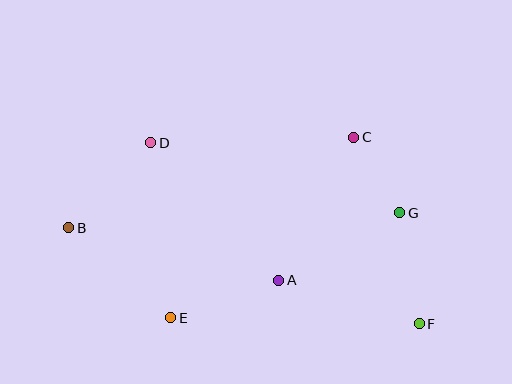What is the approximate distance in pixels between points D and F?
The distance between D and F is approximately 324 pixels.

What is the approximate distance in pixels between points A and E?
The distance between A and E is approximately 114 pixels.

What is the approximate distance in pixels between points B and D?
The distance between B and D is approximately 118 pixels.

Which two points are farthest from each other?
Points B and F are farthest from each other.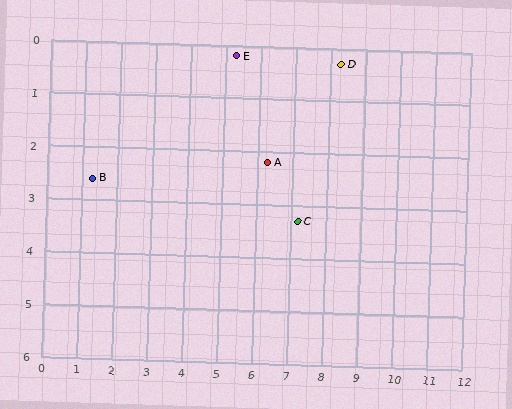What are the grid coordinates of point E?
Point E is at approximately (5.3, 0.2).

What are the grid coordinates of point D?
Point D is at approximately (8.3, 0.3).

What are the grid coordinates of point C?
Point C is at approximately (7.2, 3.3).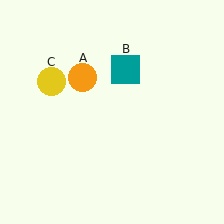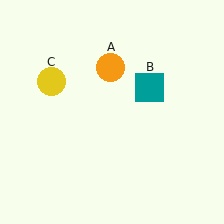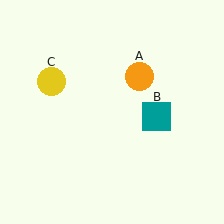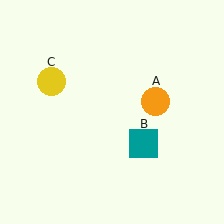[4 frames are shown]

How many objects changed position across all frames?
2 objects changed position: orange circle (object A), teal square (object B).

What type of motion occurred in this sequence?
The orange circle (object A), teal square (object B) rotated clockwise around the center of the scene.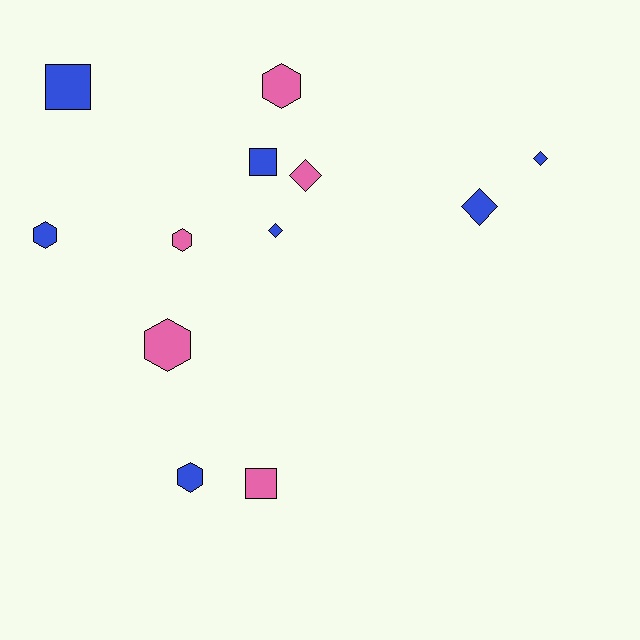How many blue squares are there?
There are 2 blue squares.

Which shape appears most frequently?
Hexagon, with 5 objects.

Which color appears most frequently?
Blue, with 7 objects.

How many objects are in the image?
There are 12 objects.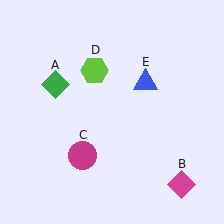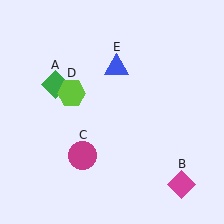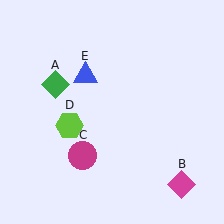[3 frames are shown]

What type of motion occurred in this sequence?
The lime hexagon (object D), blue triangle (object E) rotated counterclockwise around the center of the scene.